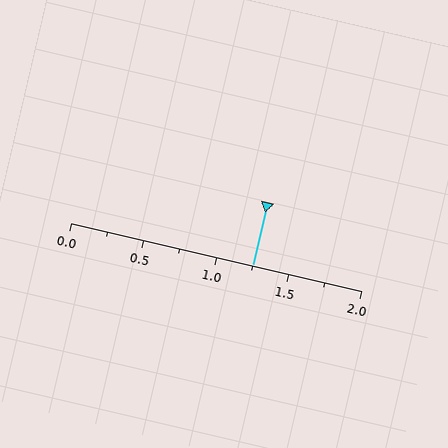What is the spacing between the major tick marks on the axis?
The major ticks are spaced 0.5 apart.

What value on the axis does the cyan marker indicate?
The marker indicates approximately 1.25.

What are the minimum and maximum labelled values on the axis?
The axis runs from 0.0 to 2.0.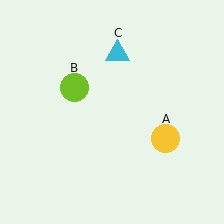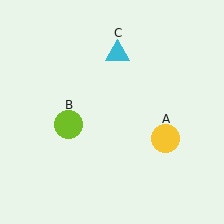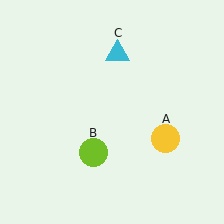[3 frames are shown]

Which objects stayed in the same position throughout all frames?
Yellow circle (object A) and cyan triangle (object C) remained stationary.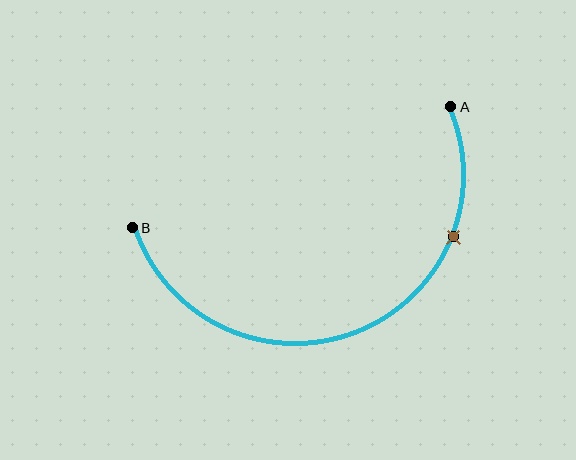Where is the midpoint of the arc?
The arc midpoint is the point on the curve farthest from the straight line joining A and B. It sits below that line.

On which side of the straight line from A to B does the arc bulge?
The arc bulges below the straight line connecting A and B.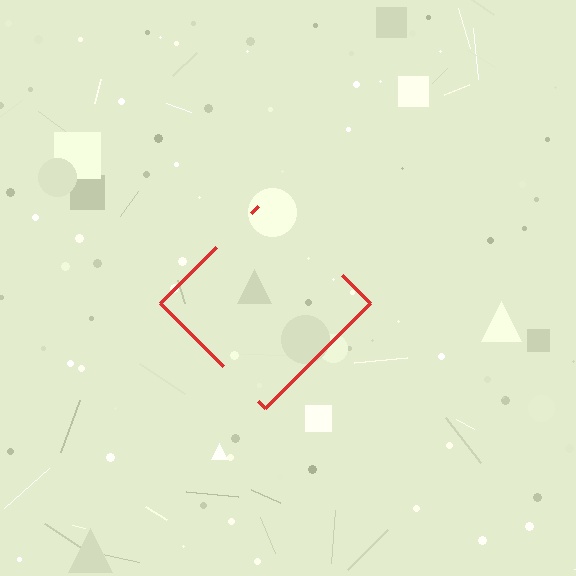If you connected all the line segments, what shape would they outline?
They would outline a diamond.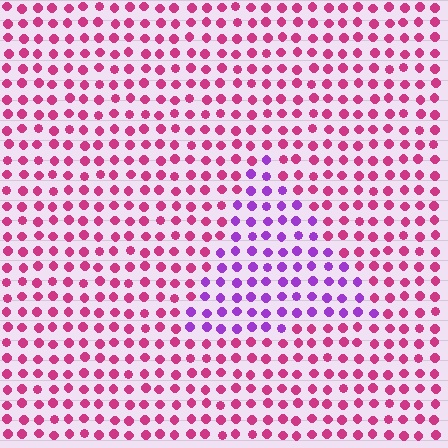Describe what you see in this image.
The image is filled with small magenta elements in a uniform arrangement. A triangle-shaped region is visible where the elements are tinted to a slightly different hue, forming a subtle color boundary.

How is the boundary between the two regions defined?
The boundary is defined purely by a slight shift in hue (about 48 degrees). Spacing, size, and orientation are identical on both sides.